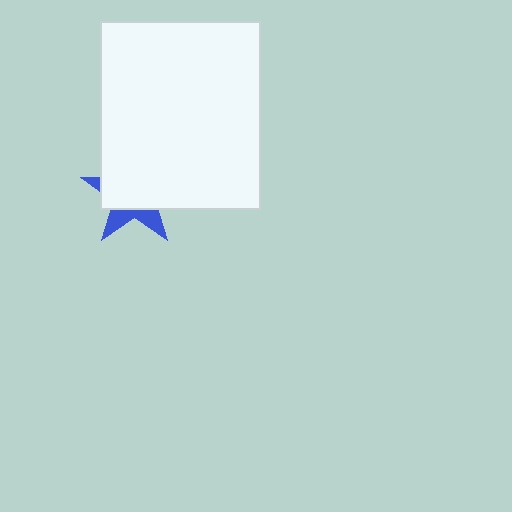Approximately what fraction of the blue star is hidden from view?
Roughly 69% of the blue star is hidden behind the white rectangle.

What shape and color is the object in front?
The object in front is a white rectangle.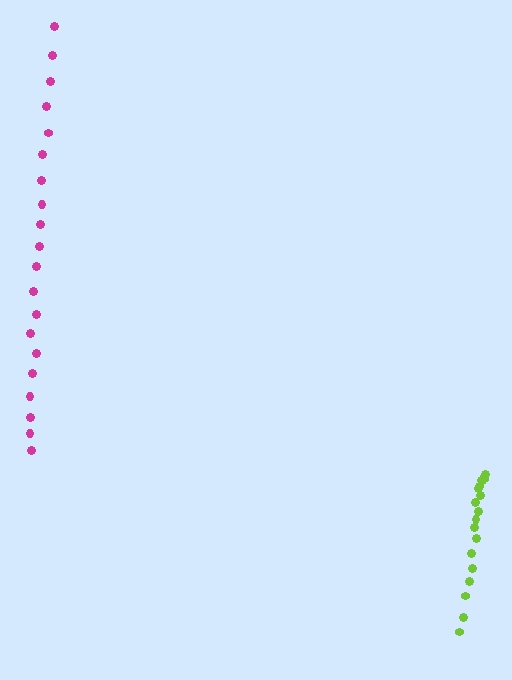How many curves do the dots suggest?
There are 2 distinct paths.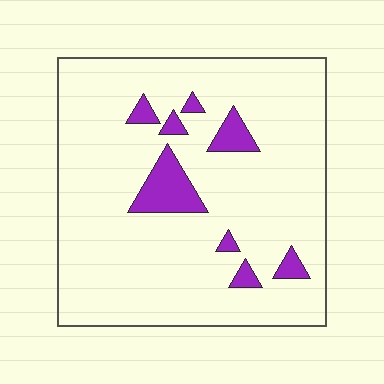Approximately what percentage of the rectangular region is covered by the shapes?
Approximately 10%.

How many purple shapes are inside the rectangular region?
8.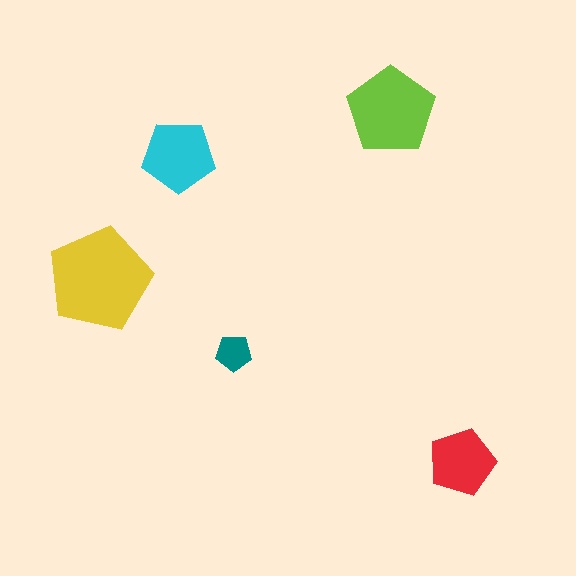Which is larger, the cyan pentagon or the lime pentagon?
The lime one.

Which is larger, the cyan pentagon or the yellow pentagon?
The yellow one.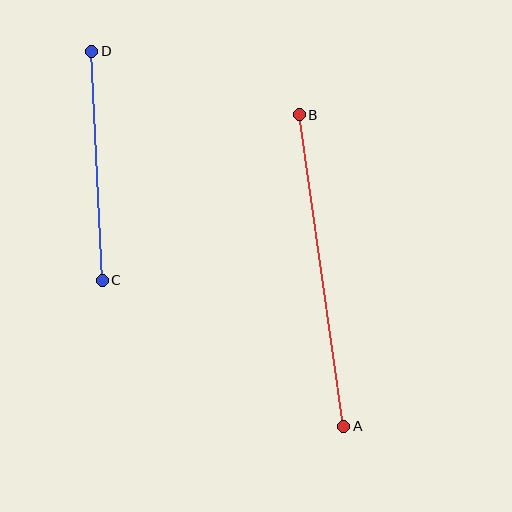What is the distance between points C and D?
The distance is approximately 229 pixels.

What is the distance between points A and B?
The distance is approximately 314 pixels.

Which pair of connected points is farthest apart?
Points A and B are farthest apart.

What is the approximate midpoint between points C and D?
The midpoint is at approximately (97, 166) pixels.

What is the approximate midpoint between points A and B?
The midpoint is at approximately (321, 270) pixels.